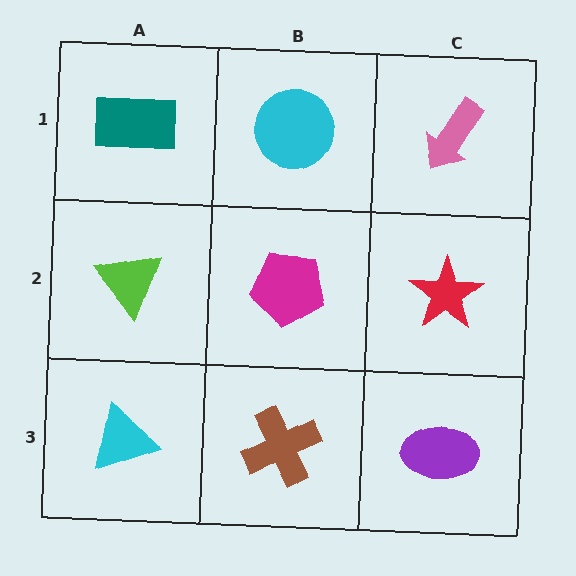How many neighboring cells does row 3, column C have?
2.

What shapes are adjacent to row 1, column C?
A red star (row 2, column C), a cyan circle (row 1, column B).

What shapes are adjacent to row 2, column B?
A cyan circle (row 1, column B), a brown cross (row 3, column B), a lime triangle (row 2, column A), a red star (row 2, column C).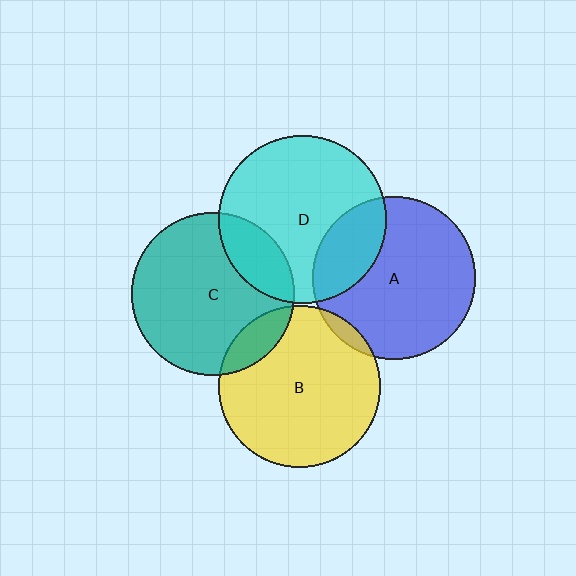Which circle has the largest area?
Circle D (cyan).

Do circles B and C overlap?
Yes.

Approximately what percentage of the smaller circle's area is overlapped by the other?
Approximately 10%.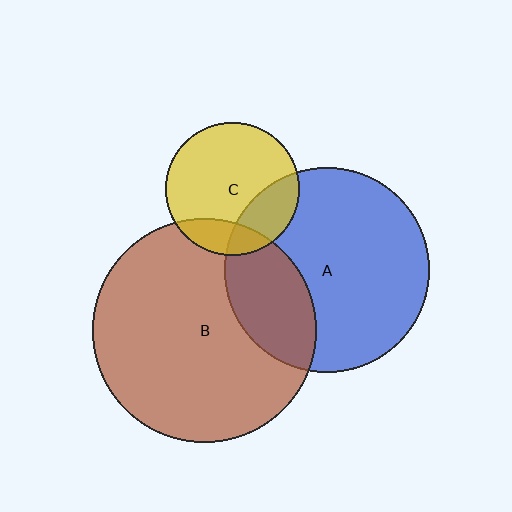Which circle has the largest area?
Circle B (brown).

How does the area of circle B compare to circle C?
Approximately 2.8 times.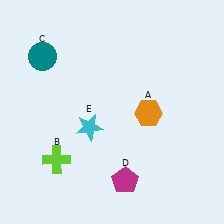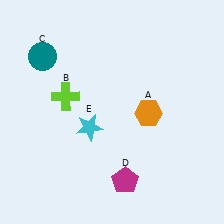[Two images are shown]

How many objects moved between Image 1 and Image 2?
1 object moved between the two images.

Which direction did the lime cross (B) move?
The lime cross (B) moved up.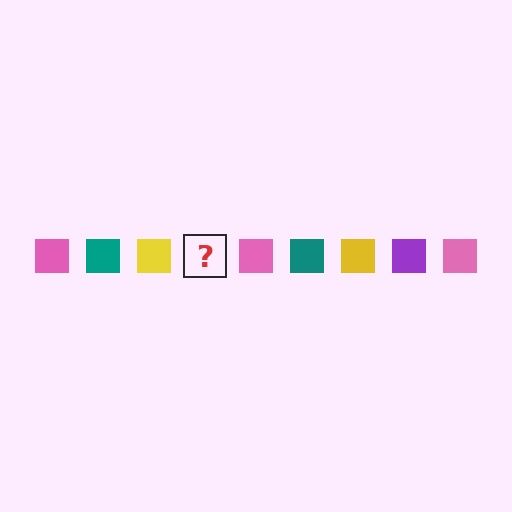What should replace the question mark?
The question mark should be replaced with a purple square.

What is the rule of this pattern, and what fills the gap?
The rule is that the pattern cycles through pink, teal, yellow, purple squares. The gap should be filled with a purple square.